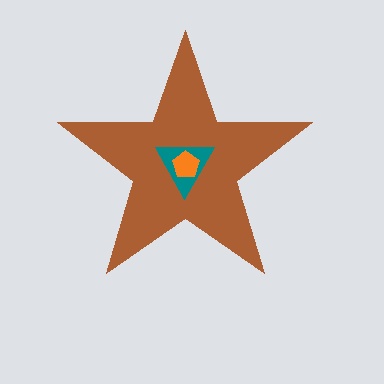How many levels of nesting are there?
3.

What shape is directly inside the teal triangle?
The orange pentagon.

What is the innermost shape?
The orange pentagon.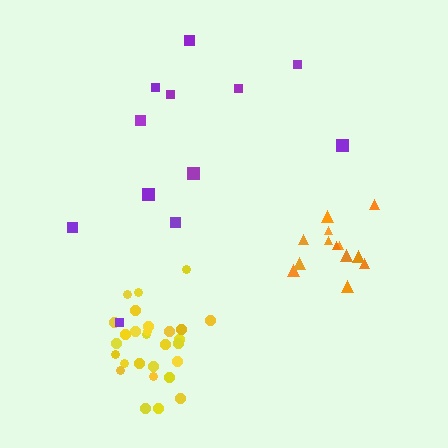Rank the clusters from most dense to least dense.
yellow, orange, purple.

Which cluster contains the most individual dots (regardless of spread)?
Yellow (28).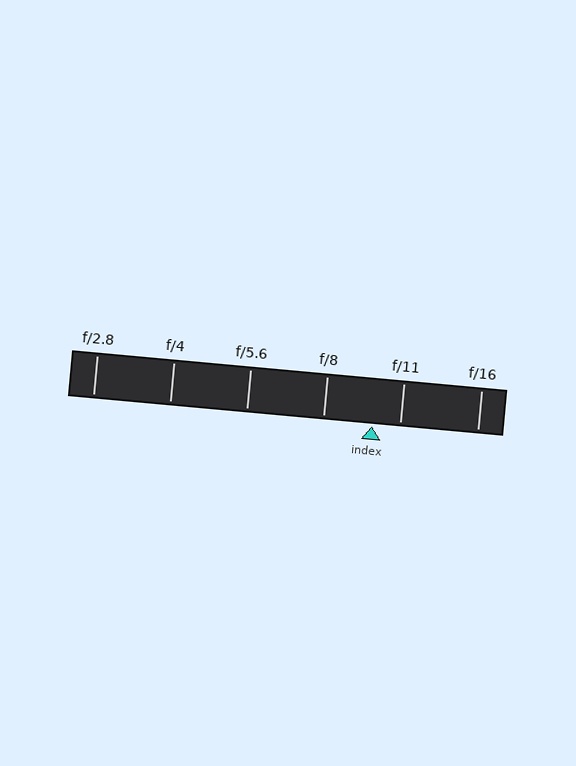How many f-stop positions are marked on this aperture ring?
There are 6 f-stop positions marked.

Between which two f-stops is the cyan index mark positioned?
The index mark is between f/8 and f/11.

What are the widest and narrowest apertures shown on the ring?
The widest aperture shown is f/2.8 and the narrowest is f/16.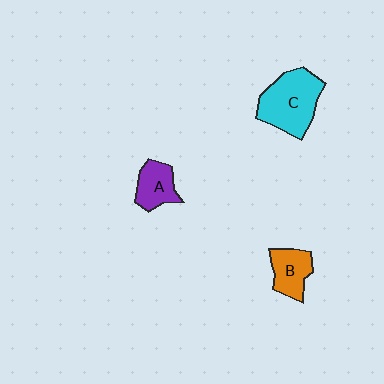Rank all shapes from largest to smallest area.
From largest to smallest: C (cyan), B (orange), A (purple).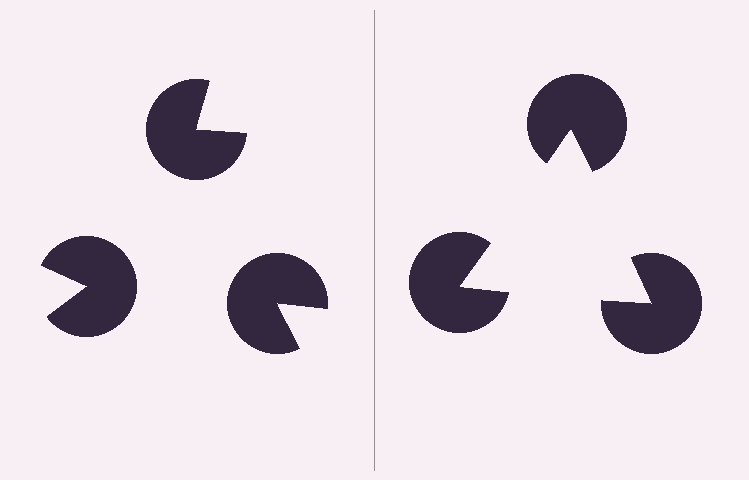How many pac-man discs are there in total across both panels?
6 — 3 on each side.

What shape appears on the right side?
An illusory triangle.